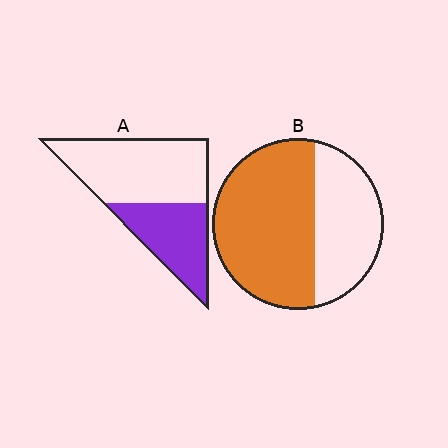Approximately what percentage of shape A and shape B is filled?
A is approximately 40% and B is approximately 65%.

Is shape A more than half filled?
No.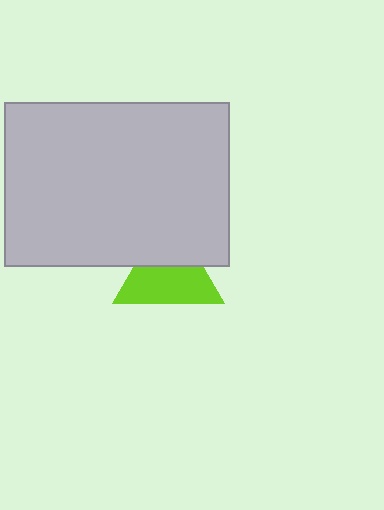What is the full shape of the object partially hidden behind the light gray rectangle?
The partially hidden object is a lime triangle.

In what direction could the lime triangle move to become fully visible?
The lime triangle could move down. That would shift it out from behind the light gray rectangle entirely.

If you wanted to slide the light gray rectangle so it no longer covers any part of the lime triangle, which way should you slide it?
Slide it up — that is the most direct way to separate the two shapes.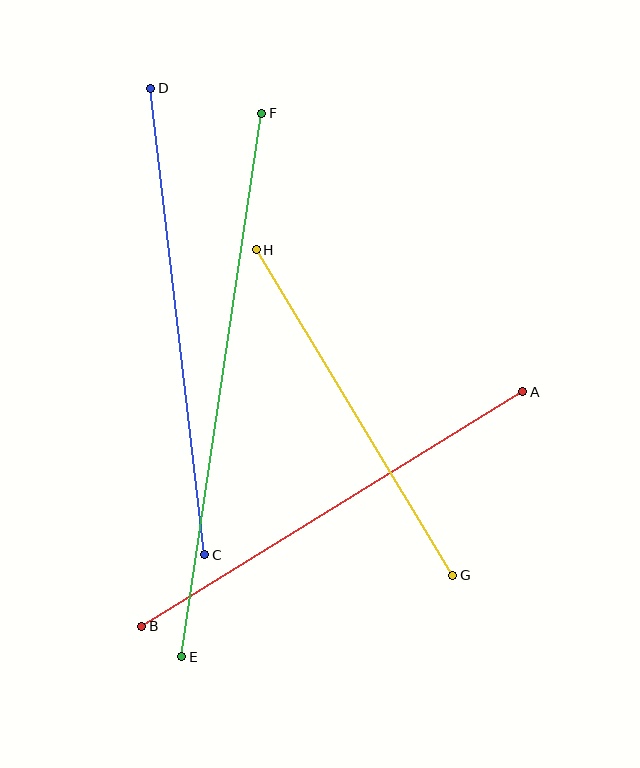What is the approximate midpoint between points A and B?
The midpoint is at approximately (332, 509) pixels.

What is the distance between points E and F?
The distance is approximately 550 pixels.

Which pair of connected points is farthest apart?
Points E and F are farthest apart.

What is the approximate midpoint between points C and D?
The midpoint is at approximately (178, 321) pixels.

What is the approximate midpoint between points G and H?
The midpoint is at approximately (355, 413) pixels.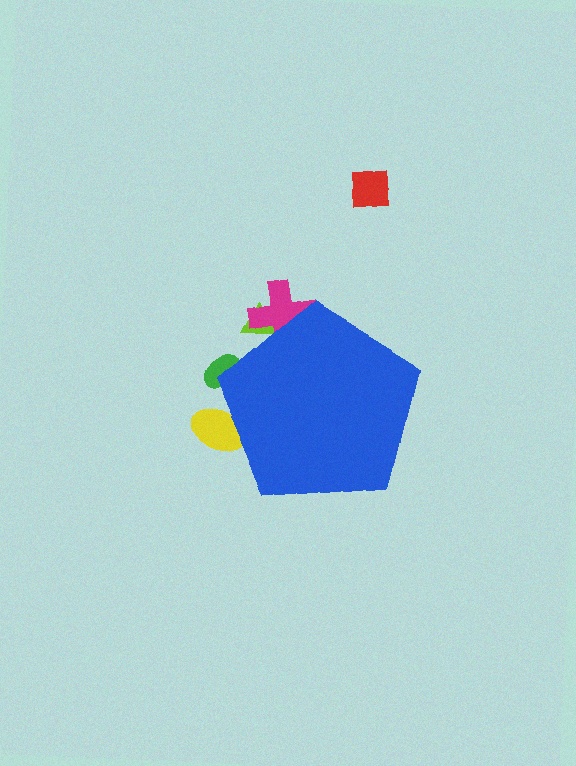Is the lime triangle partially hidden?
Yes, the lime triangle is partially hidden behind the blue pentagon.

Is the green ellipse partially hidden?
Yes, the green ellipse is partially hidden behind the blue pentagon.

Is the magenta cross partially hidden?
Yes, the magenta cross is partially hidden behind the blue pentagon.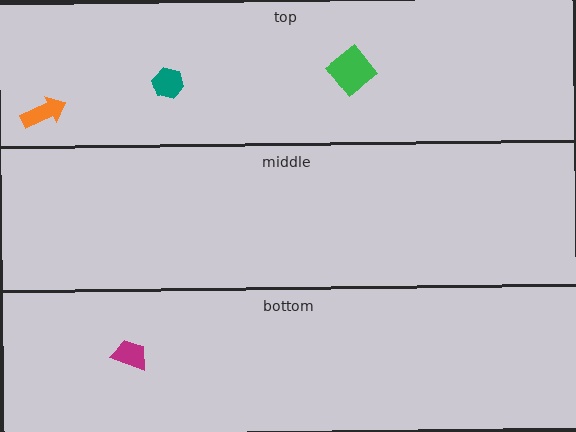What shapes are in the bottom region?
The magenta trapezoid.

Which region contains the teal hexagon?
The top region.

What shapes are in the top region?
The green diamond, the orange arrow, the teal hexagon.